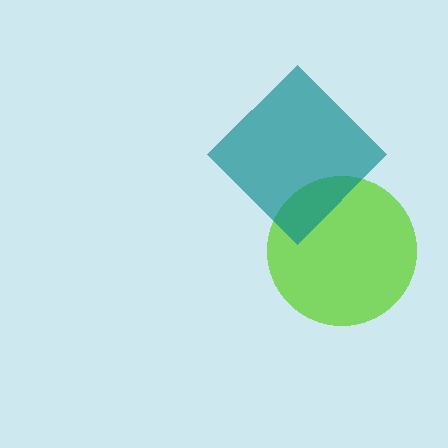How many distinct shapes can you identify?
There are 2 distinct shapes: a lime circle, a teal diamond.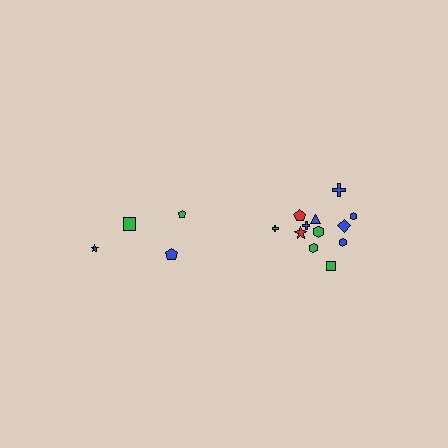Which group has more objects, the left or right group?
The right group.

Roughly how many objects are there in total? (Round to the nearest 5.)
Roughly 15 objects in total.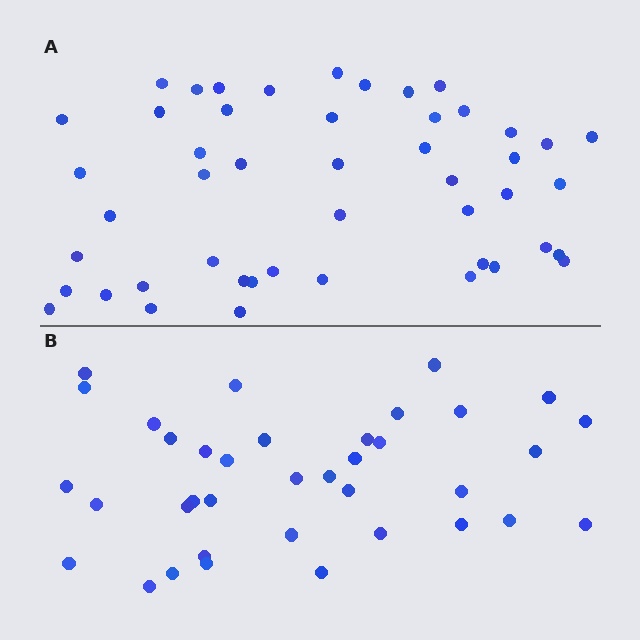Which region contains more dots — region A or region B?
Region A (the top region) has more dots.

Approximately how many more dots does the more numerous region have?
Region A has roughly 12 or so more dots than region B.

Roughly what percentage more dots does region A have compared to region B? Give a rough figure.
About 30% more.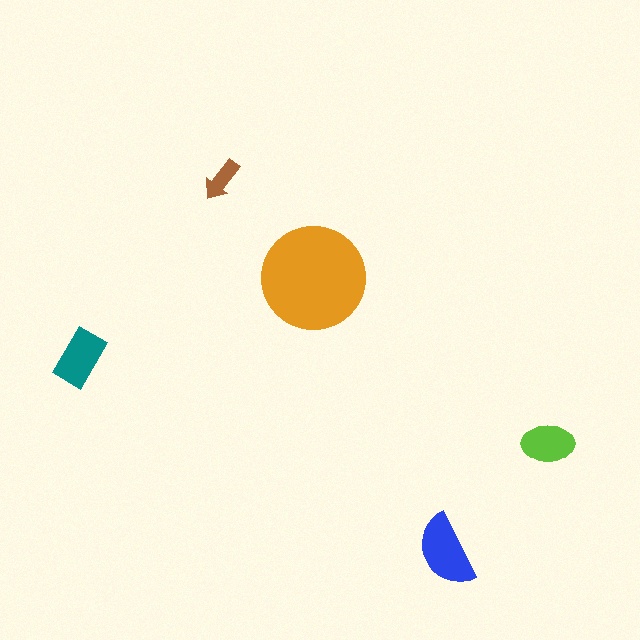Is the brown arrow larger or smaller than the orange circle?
Smaller.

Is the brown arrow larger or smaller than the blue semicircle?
Smaller.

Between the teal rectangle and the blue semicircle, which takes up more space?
The blue semicircle.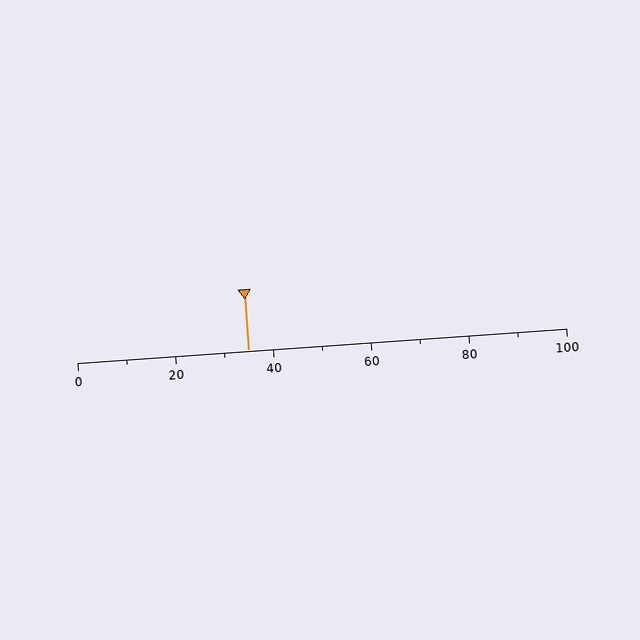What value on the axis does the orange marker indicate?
The marker indicates approximately 35.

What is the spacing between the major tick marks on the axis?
The major ticks are spaced 20 apart.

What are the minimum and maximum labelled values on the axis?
The axis runs from 0 to 100.